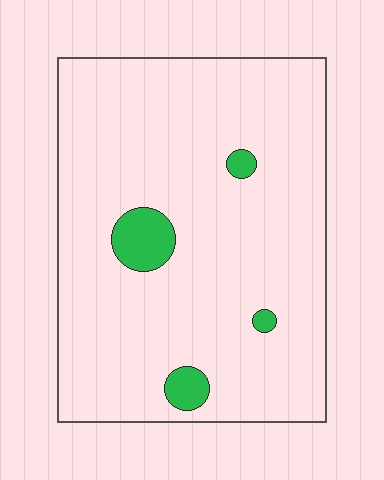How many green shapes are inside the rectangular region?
4.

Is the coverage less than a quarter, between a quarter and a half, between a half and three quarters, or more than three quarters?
Less than a quarter.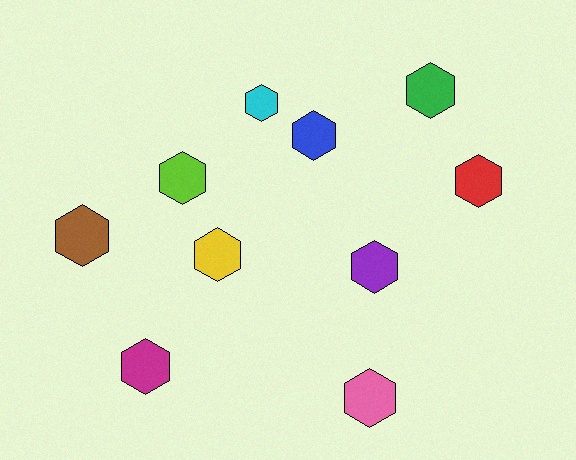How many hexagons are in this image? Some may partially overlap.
There are 10 hexagons.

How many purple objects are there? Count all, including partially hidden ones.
There is 1 purple object.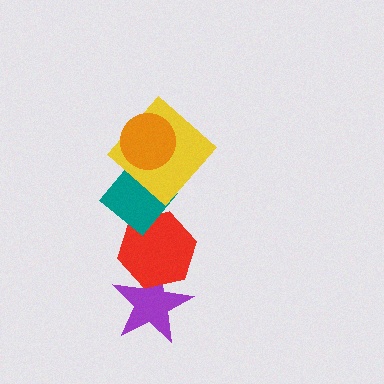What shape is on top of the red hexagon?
The teal diamond is on top of the red hexagon.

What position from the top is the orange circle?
The orange circle is 1st from the top.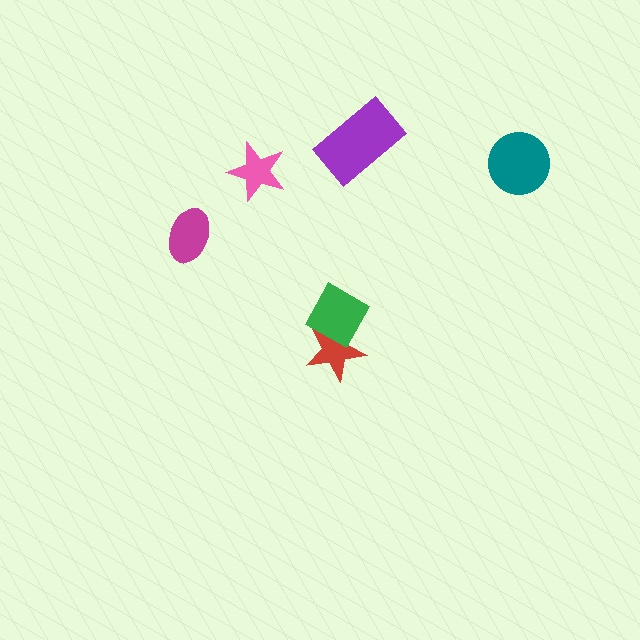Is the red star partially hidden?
Yes, it is partially covered by another shape.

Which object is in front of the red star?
The green diamond is in front of the red star.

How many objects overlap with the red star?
1 object overlaps with the red star.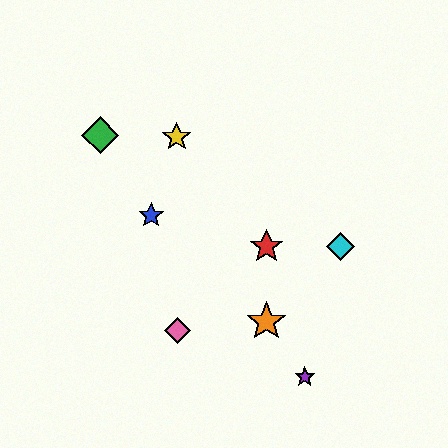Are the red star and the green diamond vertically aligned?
No, the red star is at x≈266 and the green diamond is at x≈100.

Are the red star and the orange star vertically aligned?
Yes, both are at x≈266.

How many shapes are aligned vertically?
2 shapes (the red star, the orange star) are aligned vertically.